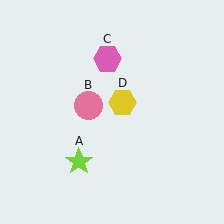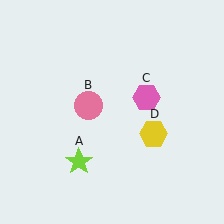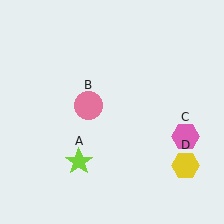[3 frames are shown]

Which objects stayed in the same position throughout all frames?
Lime star (object A) and pink circle (object B) remained stationary.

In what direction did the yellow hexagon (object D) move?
The yellow hexagon (object D) moved down and to the right.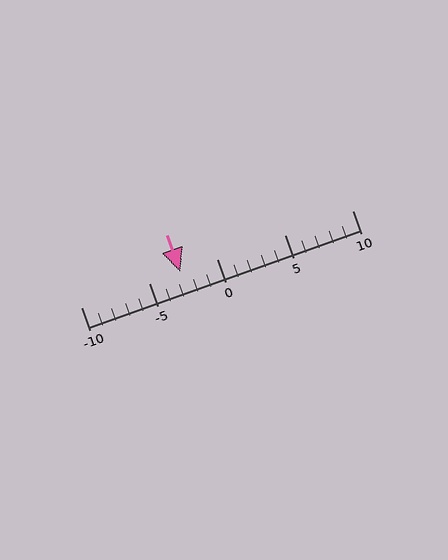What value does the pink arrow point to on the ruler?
The pink arrow points to approximately -3.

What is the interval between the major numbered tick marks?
The major tick marks are spaced 5 units apart.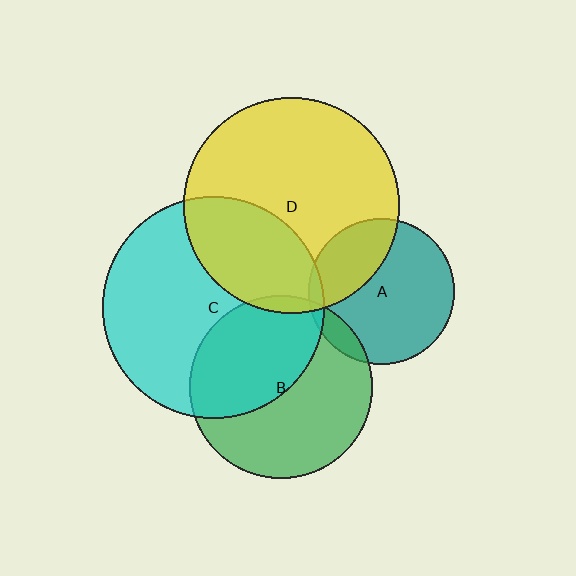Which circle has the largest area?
Circle C (cyan).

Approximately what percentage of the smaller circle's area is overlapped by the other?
Approximately 45%.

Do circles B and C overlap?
Yes.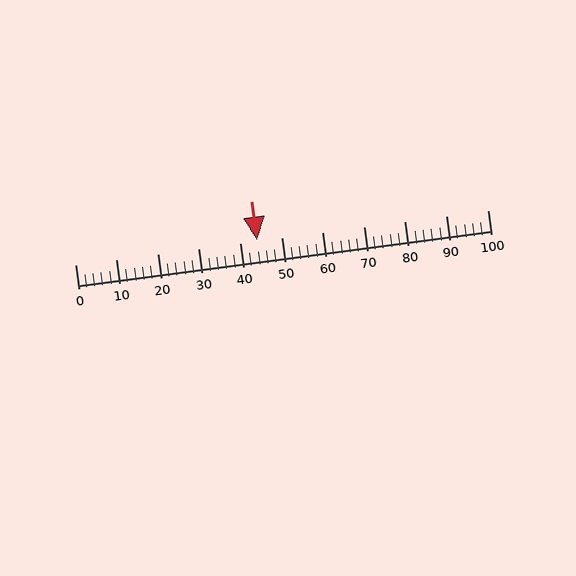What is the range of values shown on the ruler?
The ruler shows values from 0 to 100.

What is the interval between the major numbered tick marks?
The major tick marks are spaced 10 units apart.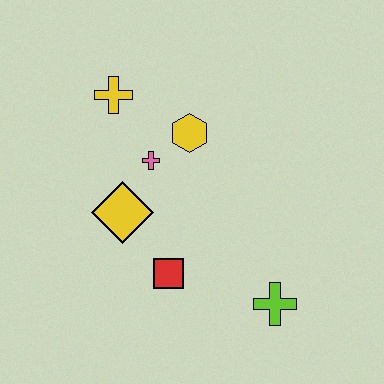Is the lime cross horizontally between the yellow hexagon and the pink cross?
No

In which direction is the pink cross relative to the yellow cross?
The pink cross is below the yellow cross.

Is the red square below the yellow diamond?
Yes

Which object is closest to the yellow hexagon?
The pink cross is closest to the yellow hexagon.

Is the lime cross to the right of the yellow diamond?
Yes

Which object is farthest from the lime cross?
The yellow cross is farthest from the lime cross.